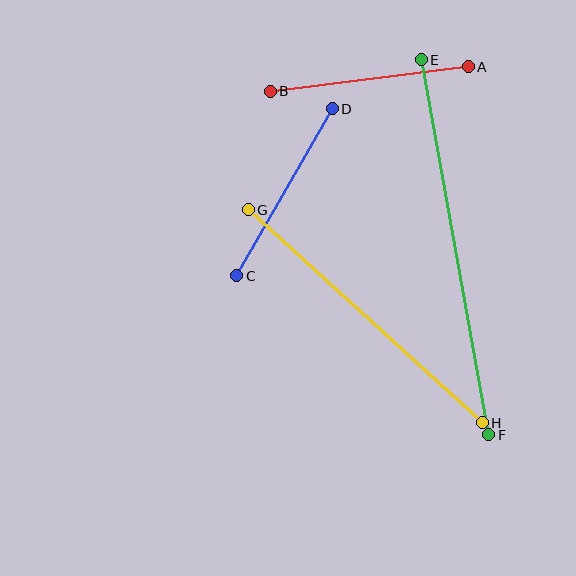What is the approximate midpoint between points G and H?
The midpoint is at approximately (365, 316) pixels.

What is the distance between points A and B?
The distance is approximately 199 pixels.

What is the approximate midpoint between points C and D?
The midpoint is at approximately (284, 192) pixels.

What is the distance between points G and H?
The distance is approximately 316 pixels.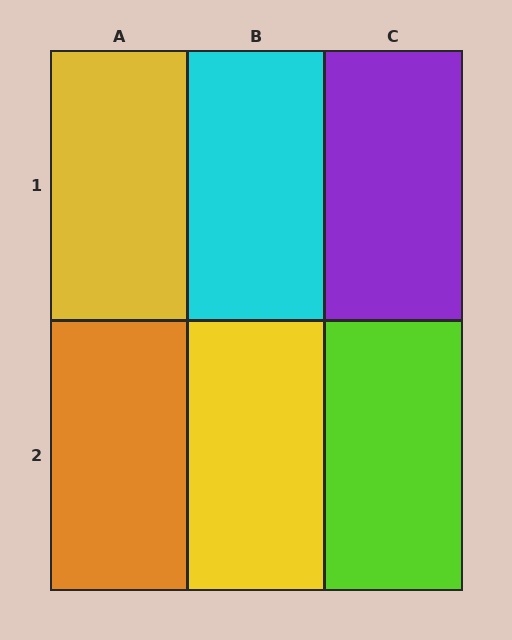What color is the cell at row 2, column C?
Lime.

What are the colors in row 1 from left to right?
Yellow, cyan, purple.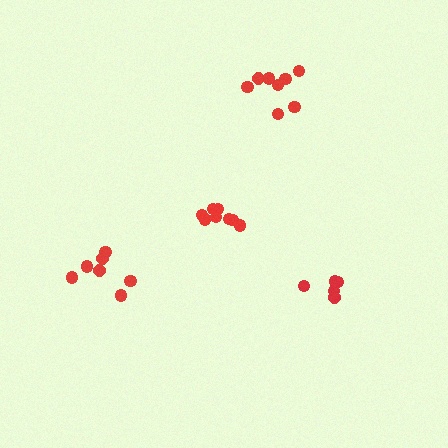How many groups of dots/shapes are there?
There are 4 groups.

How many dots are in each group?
Group 1: 8 dots, Group 2: 5 dots, Group 3: 7 dots, Group 4: 8 dots (28 total).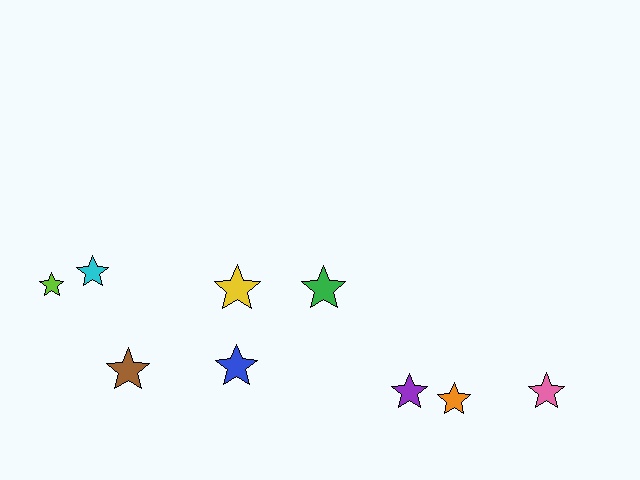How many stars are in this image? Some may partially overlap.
There are 9 stars.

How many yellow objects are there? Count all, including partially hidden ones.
There is 1 yellow object.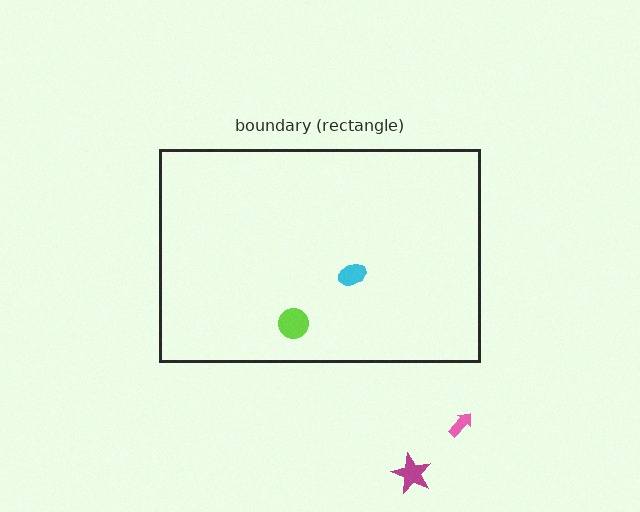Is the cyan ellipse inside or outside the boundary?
Inside.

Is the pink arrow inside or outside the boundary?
Outside.